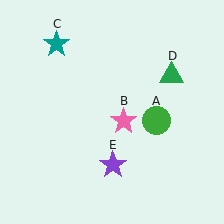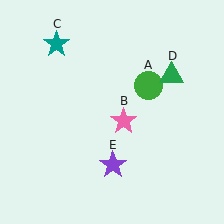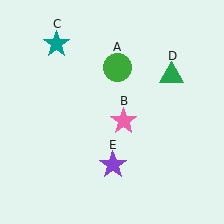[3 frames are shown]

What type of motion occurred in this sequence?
The green circle (object A) rotated counterclockwise around the center of the scene.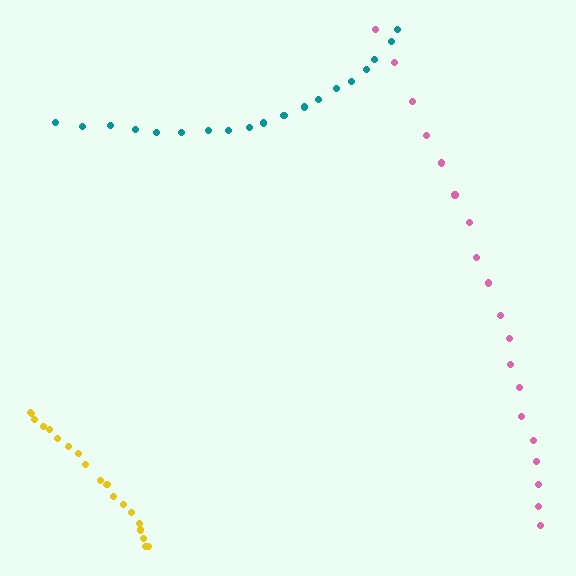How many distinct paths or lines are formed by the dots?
There are 3 distinct paths.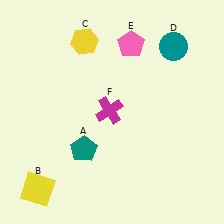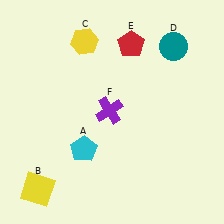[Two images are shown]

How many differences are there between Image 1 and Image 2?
There are 3 differences between the two images.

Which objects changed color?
A changed from teal to cyan. E changed from pink to red. F changed from magenta to purple.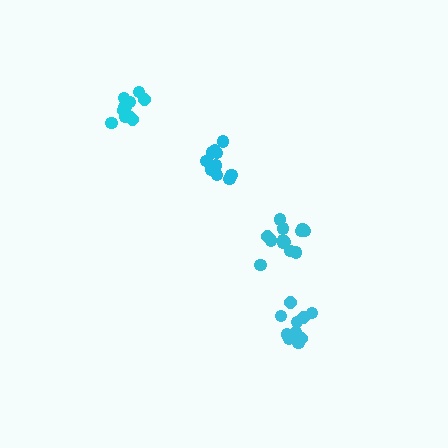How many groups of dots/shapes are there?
There are 4 groups.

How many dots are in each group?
Group 1: 13 dots, Group 2: 10 dots, Group 3: 10 dots, Group 4: 11 dots (44 total).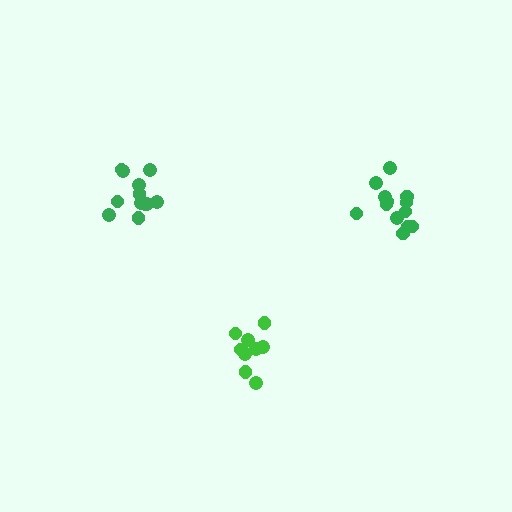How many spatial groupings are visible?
There are 3 spatial groupings.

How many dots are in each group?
Group 1: 13 dots, Group 2: 13 dots, Group 3: 9 dots (35 total).